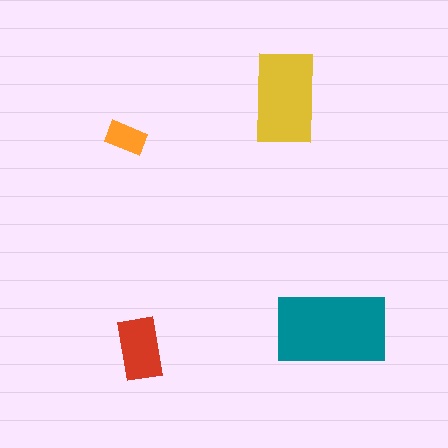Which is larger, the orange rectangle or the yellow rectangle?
The yellow one.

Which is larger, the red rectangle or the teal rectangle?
The teal one.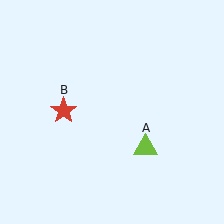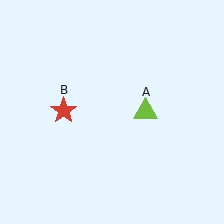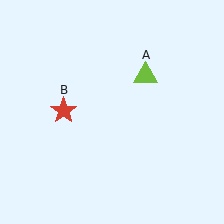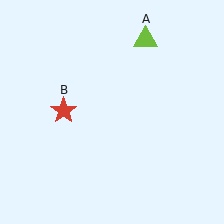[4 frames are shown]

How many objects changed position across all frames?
1 object changed position: lime triangle (object A).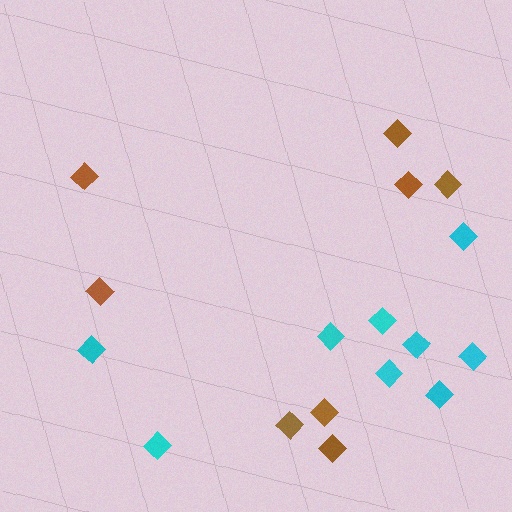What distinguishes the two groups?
There are 2 groups: one group of brown diamonds (8) and one group of cyan diamonds (9).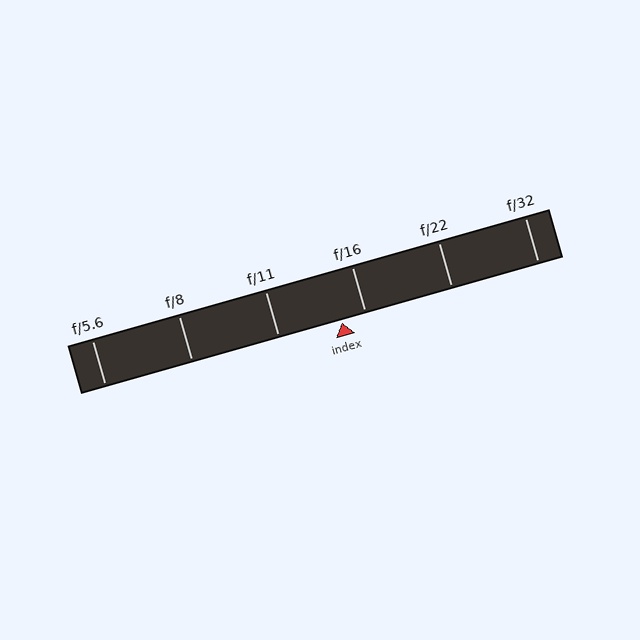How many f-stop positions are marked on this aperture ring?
There are 6 f-stop positions marked.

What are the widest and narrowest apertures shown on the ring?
The widest aperture shown is f/5.6 and the narrowest is f/32.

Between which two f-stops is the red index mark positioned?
The index mark is between f/11 and f/16.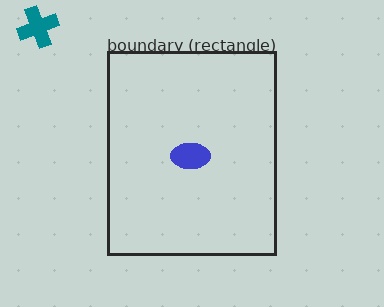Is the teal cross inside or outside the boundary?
Outside.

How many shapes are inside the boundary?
1 inside, 1 outside.